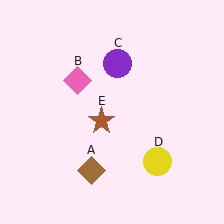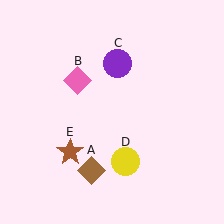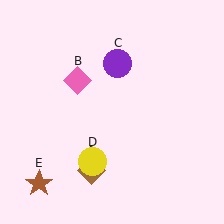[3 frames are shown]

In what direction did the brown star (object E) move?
The brown star (object E) moved down and to the left.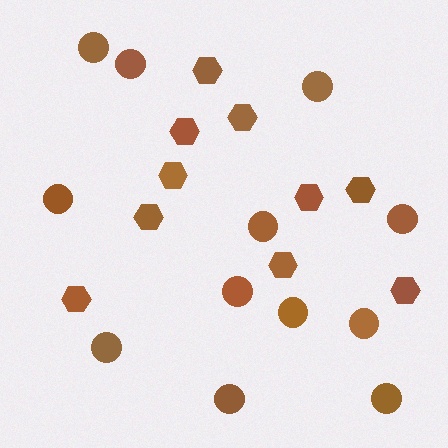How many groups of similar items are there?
There are 2 groups: one group of circles (12) and one group of hexagons (10).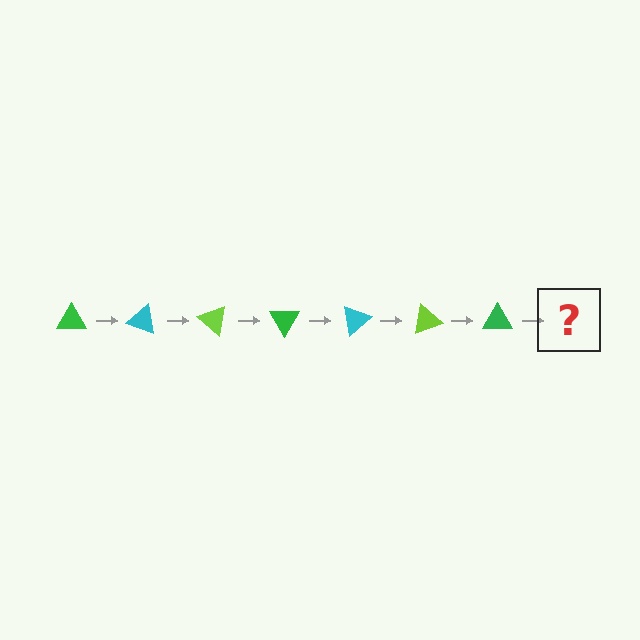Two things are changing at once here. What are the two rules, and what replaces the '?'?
The two rules are that it rotates 20 degrees each step and the color cycles through green, cyan, and lime. The '?' should be a cyan triangle, rotated 140 degrees from the start.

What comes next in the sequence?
The next element should be a cyan triangle, rotated 140 degrees from the start.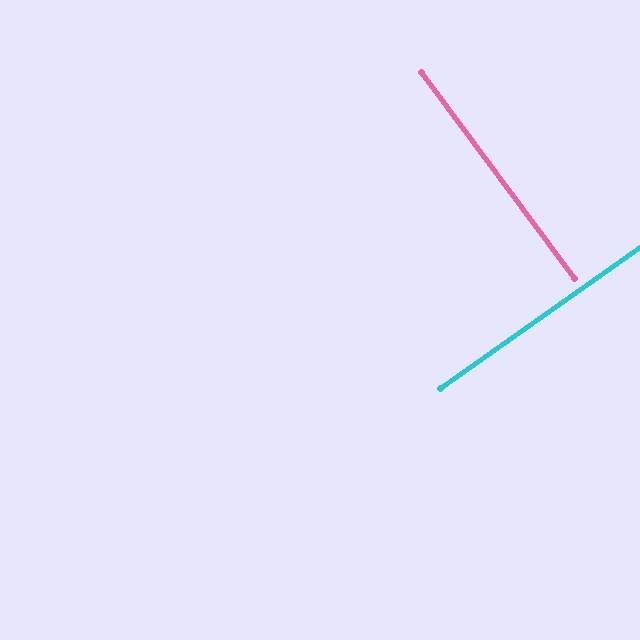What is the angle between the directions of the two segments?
Approximately 89 degrees.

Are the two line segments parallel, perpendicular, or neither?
Perpendicular — they meet at approximately 89°.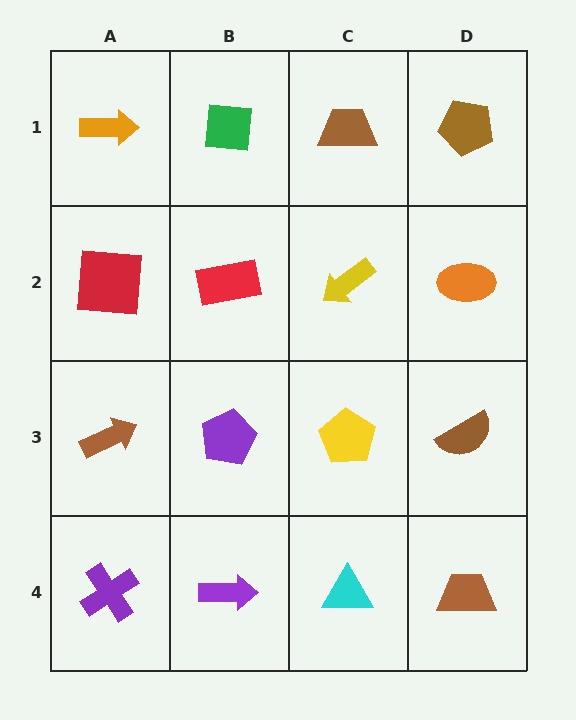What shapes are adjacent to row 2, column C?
A brown trapezoid (row 1, column C), a yellow pentagon (row 3, column C), a red rectangle (row 2, column B), an orange ellipse (row 2, column D).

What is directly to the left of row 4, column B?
A purple cross.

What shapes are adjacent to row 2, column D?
A brown pentagon (row 1, column D), a brown semicircle (row 3, column D), a yellow arrow (row 2, column C).